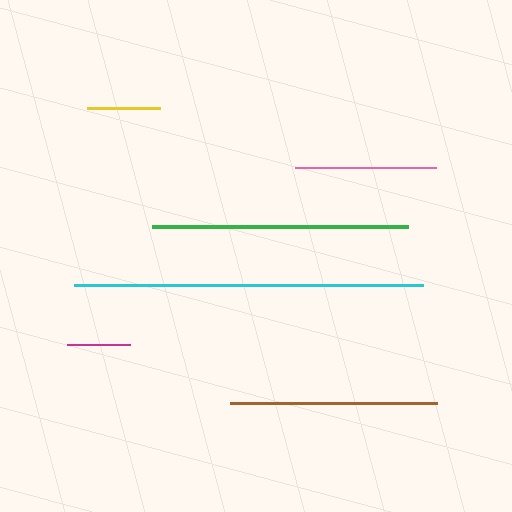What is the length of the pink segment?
The pink segment is approximately 141 pixels long.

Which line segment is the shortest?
The magenta line is the shortest at approximately 63 pixels.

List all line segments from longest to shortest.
From longest to shortest: cyan, green, brown, pink, yellow, magenta.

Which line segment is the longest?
The cyan line is the longest at approximately 349 pixels.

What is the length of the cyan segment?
The cyan segment is approximately 349 pixels long.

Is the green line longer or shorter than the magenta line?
The green line is longer than the magenta line.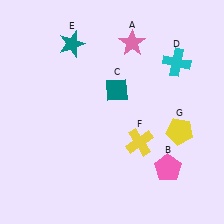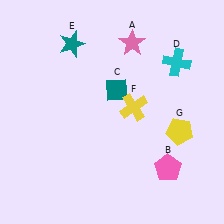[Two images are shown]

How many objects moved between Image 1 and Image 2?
1 object moved between the two images.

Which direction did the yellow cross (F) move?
The yellow cross (F) moved up.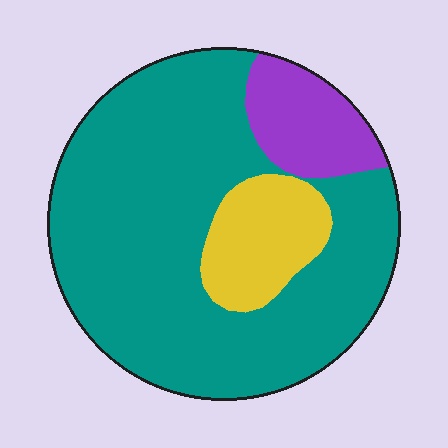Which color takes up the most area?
Teal, at roughly 75%.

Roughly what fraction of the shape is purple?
Purple covers around 10% of the shape.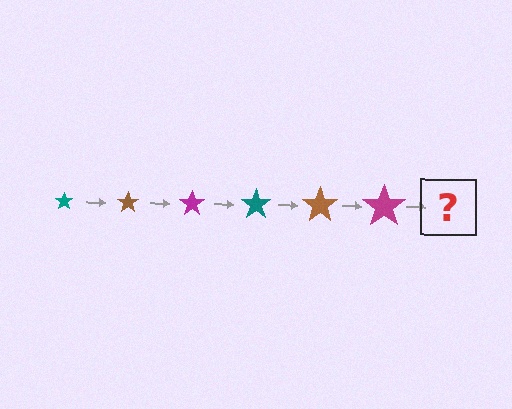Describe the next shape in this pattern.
It should be a teal star, larger than the previous one.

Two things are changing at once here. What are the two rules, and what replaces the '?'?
The two rules are that the star grows larger each step and the color cycles through teal, brown, and magenta. The '?' should be a teal star, larger than the previous one.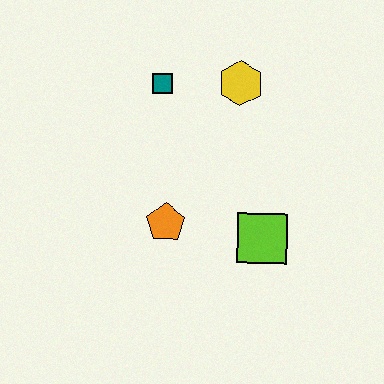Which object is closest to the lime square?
The orange pentagon is closest to the lime square.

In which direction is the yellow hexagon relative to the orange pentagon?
The yellow hexagon is above the orange pentagon.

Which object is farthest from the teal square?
The lime square is farthest from the teal square.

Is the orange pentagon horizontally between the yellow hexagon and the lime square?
No